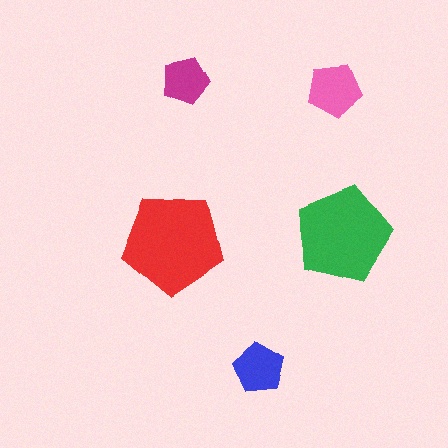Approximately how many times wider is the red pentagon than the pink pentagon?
About 2 times wider.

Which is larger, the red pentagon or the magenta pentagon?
The red one.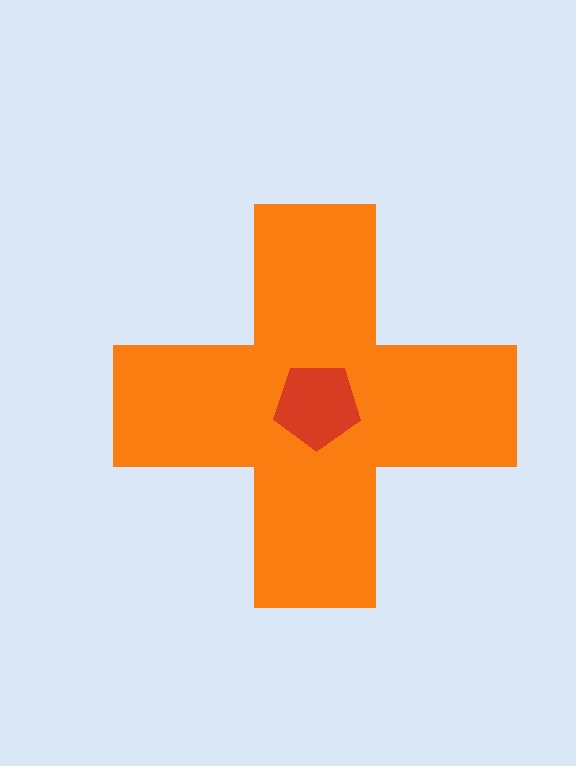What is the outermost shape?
The orange cross.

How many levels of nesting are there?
2.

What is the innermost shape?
The red pentagon.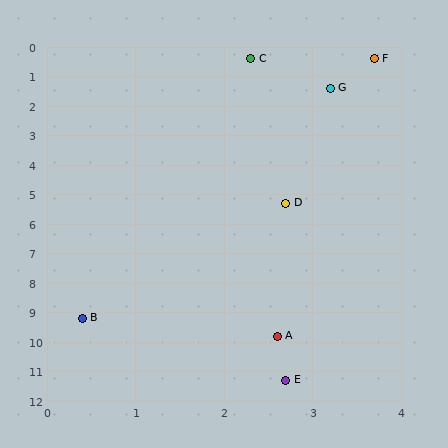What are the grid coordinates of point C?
Point C is at approximately (2.3, 0.4).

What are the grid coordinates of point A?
Point A is at approximately (2.6, 9.8).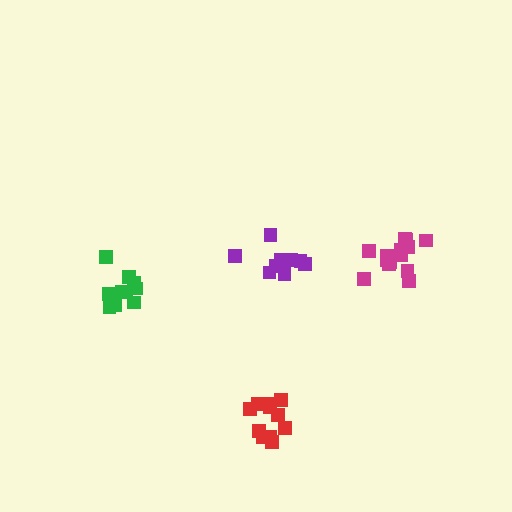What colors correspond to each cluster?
The clusters are colored: green, red, purple, magenta.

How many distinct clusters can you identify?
There are 4 distinct clusters.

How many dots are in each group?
Group 1: 10 dots, Group 2: 12 dots, Group 3: 9 dots, Group 4: 14 dots (45 total).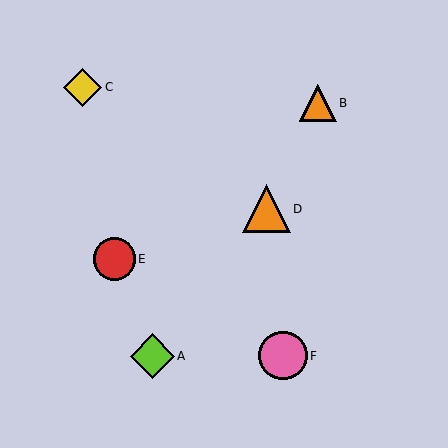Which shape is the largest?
The pink circle (labeled F) is the largest.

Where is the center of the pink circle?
The center of the pink circle is at (283, 356).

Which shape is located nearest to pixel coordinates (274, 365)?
The pink circle (labeled F) at (283, 356) is nearest to that location.